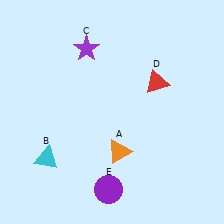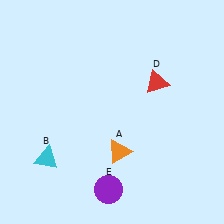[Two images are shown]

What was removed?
The purple star (C) was removed in Image 2.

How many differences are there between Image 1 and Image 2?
There is 1 difference between the two images.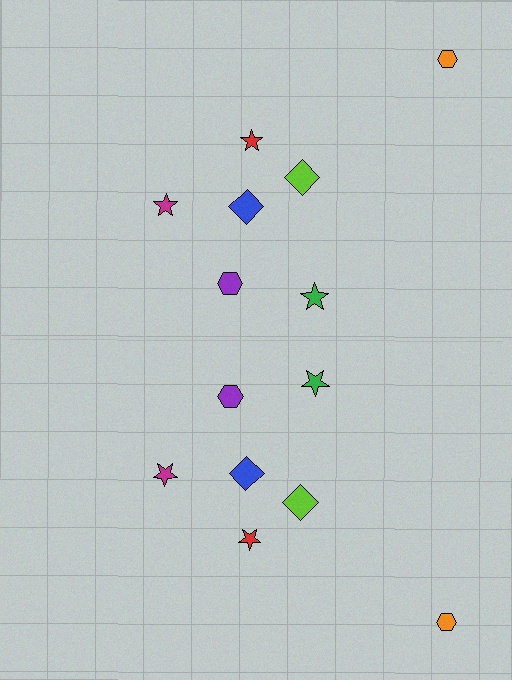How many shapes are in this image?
There are 14 shapes in this image.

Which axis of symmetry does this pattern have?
The pattern has a horizontal axis of symmetry running through the center of the image.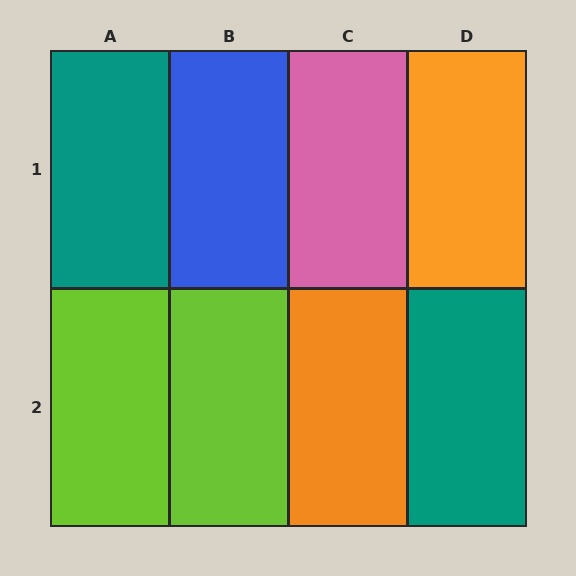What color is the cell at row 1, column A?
Teal.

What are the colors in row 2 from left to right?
Lime, lime, orange, teal.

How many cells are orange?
2 cells are orange.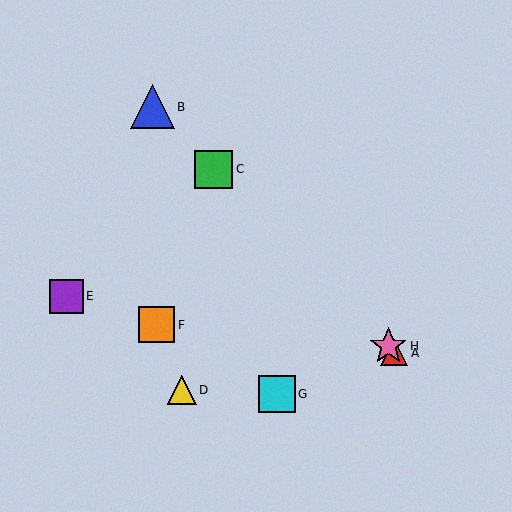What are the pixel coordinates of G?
Object G is at (277, 394).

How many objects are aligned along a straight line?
4 objects (A, B, C, H) are aligned along a straight line.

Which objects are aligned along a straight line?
Objects A, B, C, H are aligned along a straight line.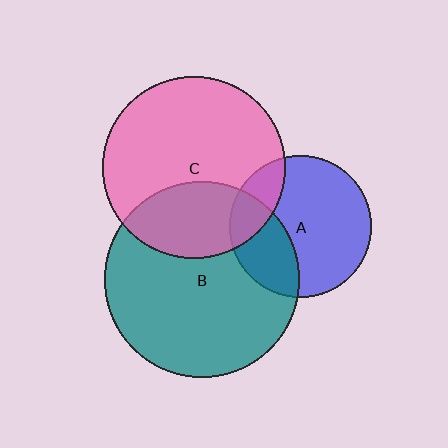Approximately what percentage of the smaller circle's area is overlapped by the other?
Approximately 30%.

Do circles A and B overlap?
Yes.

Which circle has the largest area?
Circle B (teal).